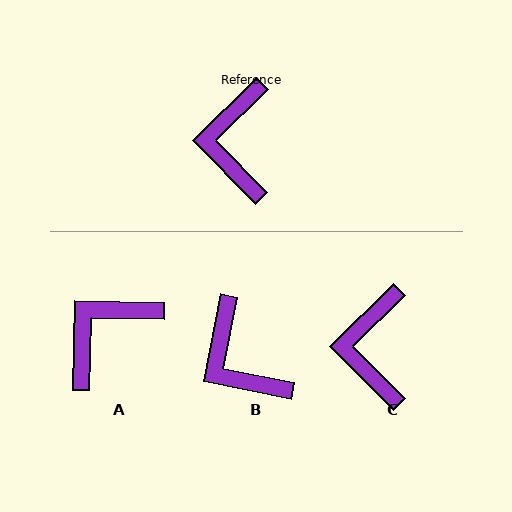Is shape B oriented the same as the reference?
No, it is off by about 34 degrees.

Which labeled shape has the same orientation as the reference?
C.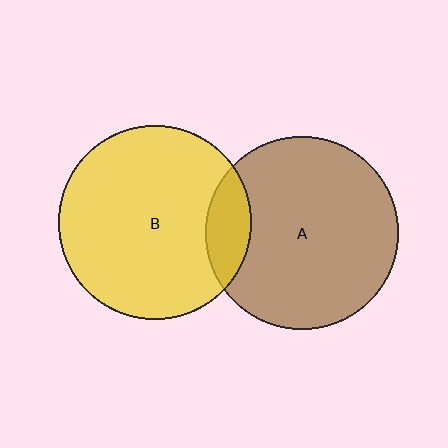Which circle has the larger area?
Circle B (yellow).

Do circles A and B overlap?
Yes.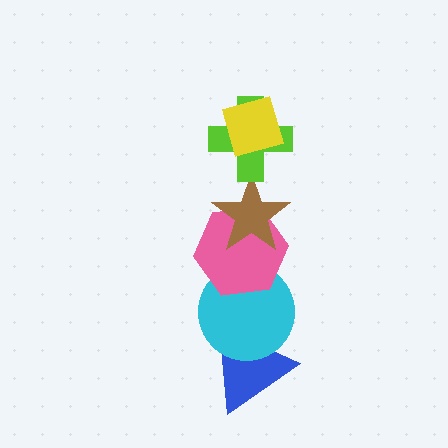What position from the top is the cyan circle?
The cyan circle is 5th from the top.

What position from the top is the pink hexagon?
The pink hexagon is 4th from the top.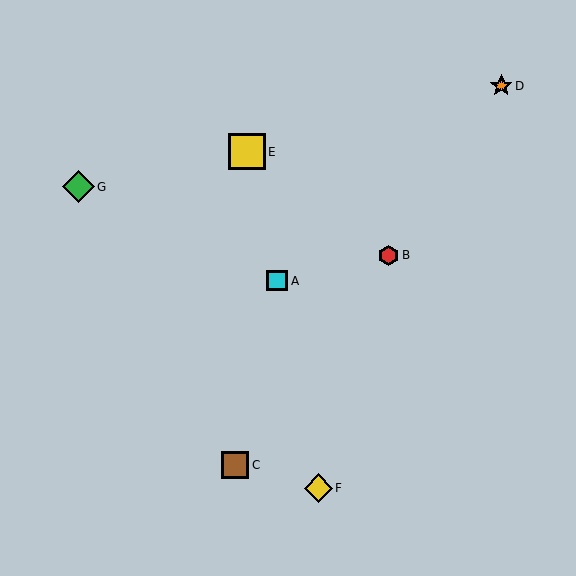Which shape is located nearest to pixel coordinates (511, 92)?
The orange star (labeled D) at (501, 86) is nearest to that location.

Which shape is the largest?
The yellow square (labeled E) is the largest.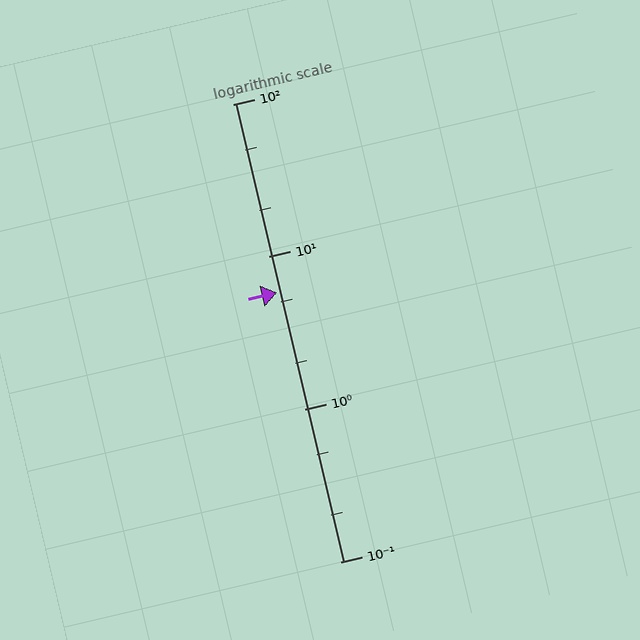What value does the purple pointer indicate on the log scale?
The pointer indicates approximately 5.8.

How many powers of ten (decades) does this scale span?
The scale spans 3 decades, from 0.1 to 100.